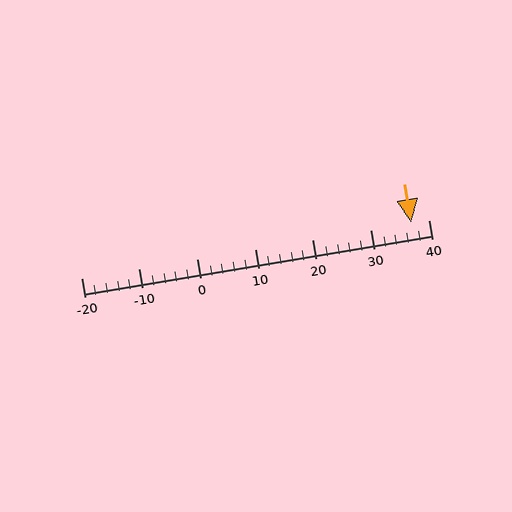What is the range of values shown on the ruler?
The ruler shows values from -20 to 40.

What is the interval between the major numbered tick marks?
The major tick marks are spaced 10 units apart.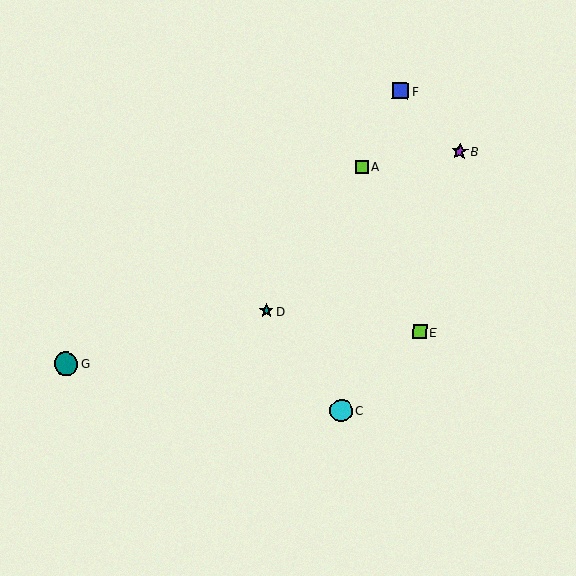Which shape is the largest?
The teal circle (labeled G) is the largest.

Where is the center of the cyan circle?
The center of the cyan circle is at (341, 411).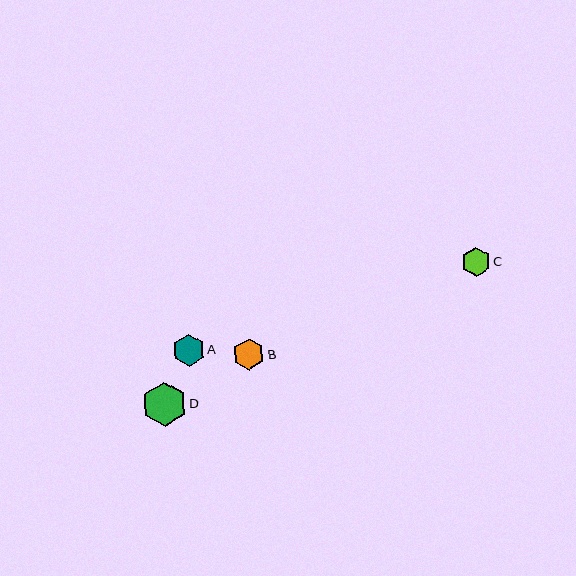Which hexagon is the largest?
Hexagon D is the largest with a size of approximately 44 pixels.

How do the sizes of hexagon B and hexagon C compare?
Hexagon B and hexagon C are approximately the same size.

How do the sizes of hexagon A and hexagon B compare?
Hexagon A and hexagon B are approximately the same size.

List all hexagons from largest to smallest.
From largest to smallest: D, A, B, C.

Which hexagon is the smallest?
Hexagon C is the smallest with a size of approximately 29 pixels.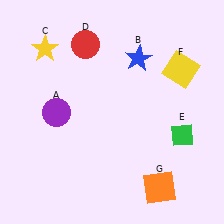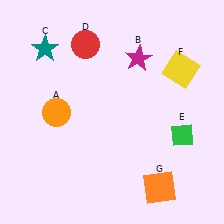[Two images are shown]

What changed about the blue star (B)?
In Image 1, B is blue. In Image 2, it changed to magenta.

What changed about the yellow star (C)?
In Image 1, C is yellow. In Image 2, it changed to teal.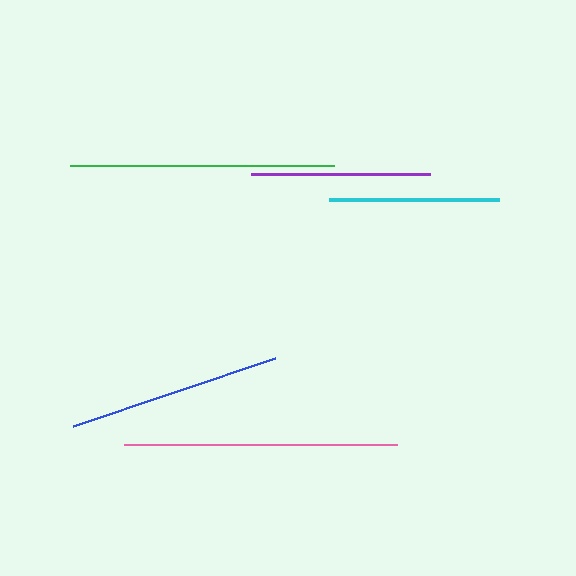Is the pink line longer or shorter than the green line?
The pink line is longer than the green line.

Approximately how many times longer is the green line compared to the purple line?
The green line is approximately 1.5 times the length of the purple line.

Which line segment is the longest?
The pink line is the longest at approximately 274 pixels.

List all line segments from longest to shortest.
From longest to shortest: pink, green, blue, purple, cyan.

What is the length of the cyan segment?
The cyan segment is approximately 170 pixels long.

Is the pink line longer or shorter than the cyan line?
The pink line is longer than the cyan line.